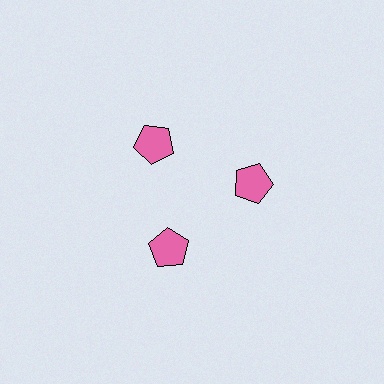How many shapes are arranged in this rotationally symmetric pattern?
There are 3 shapes, arranged in 3 groups of 1.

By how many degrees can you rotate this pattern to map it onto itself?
The pattern maps onto itself every 120 degrees of rotation.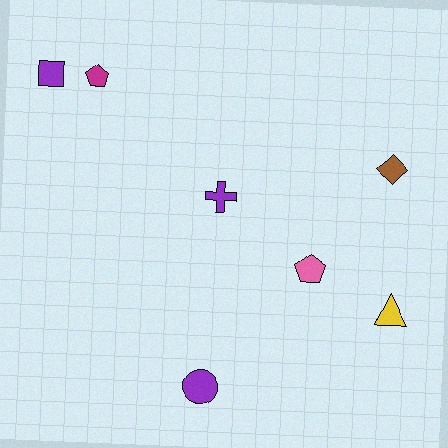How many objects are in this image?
There are 7 objects.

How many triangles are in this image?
There is 1 triangle.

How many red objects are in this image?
There are no red objects.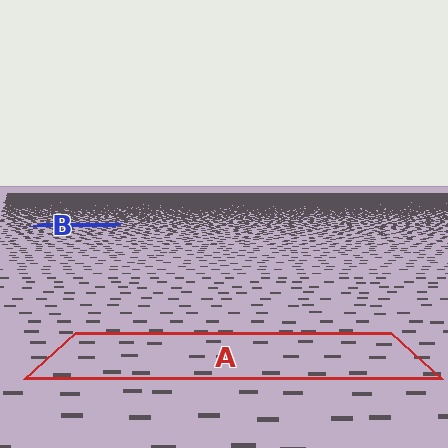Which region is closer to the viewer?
Region A is closer. The texture elements there are larger and more spread out.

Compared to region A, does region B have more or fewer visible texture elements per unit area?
Region B has more texture elements per unit area — they are packed more densely because it is farther away.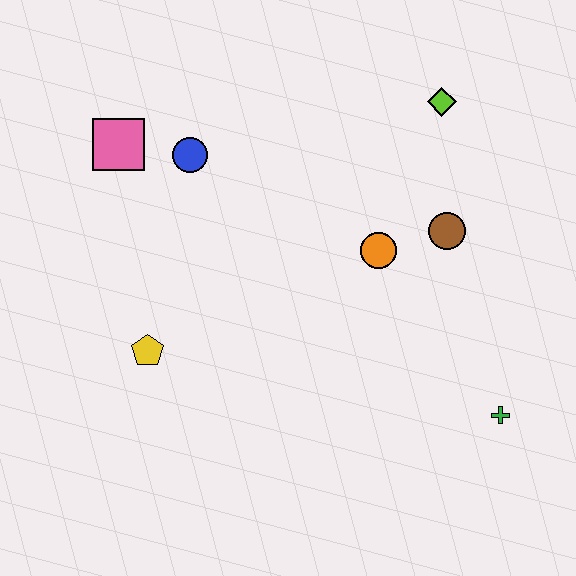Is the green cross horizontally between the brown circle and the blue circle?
No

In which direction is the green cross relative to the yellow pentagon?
The green cross is to the right of the yellow pentagon.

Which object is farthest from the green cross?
The pink square is farthest from the green cross.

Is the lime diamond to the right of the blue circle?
Yes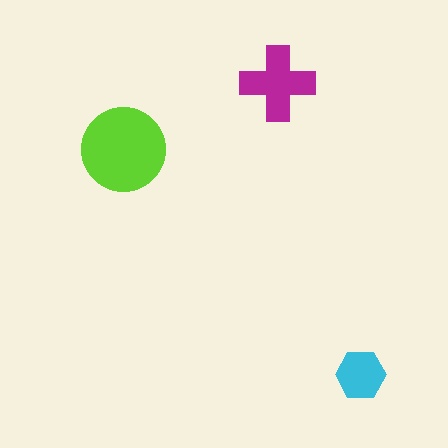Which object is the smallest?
The cyan hexagon.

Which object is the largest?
The lime circle.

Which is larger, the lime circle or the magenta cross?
The lime circle.